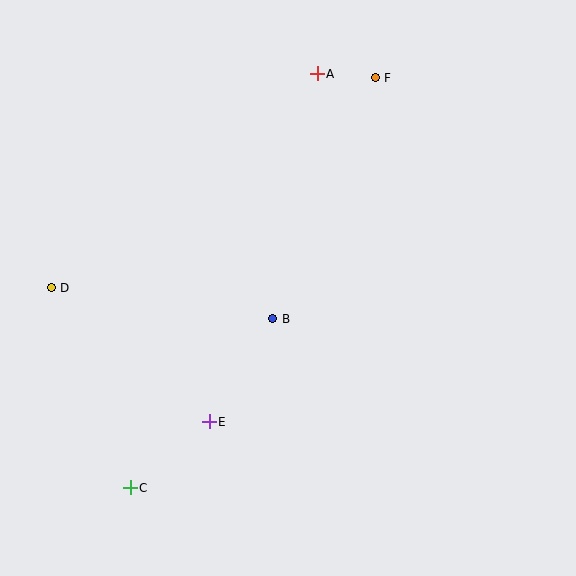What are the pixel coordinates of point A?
Point A is at (317, 74).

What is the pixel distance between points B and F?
The distance between B and F is 262 pixels.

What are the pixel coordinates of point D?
Point D is at (51, 288).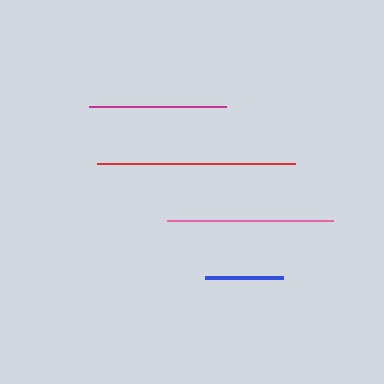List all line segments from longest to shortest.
From longest to shortest: red, pink, magenta, blue.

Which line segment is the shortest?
The blue line is the shortest at approximately 78 pixels.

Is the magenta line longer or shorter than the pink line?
The pink line is longer than the magenta line.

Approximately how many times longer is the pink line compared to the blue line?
The pink line is approximately 2.1 times the length of the blue line.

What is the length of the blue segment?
The blue segment is approximately 78 pixels long.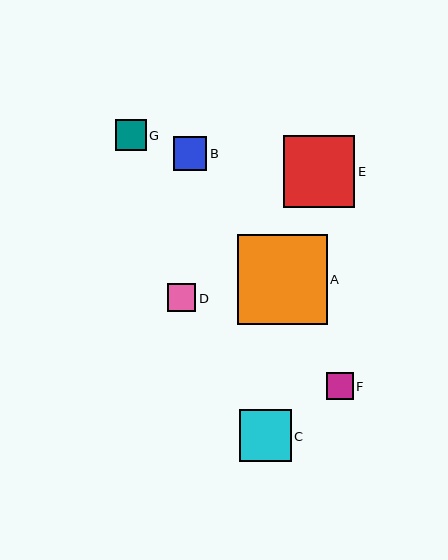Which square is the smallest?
Square F is the smallest with a size of approximately 27 pixels.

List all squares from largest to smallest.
From largest to smallest: A, E, C, B, G, D, F.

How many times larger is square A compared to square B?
Square A is approximately 2.7 times the size of square B.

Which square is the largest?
Square A is the largest with a size of approximately 90 pixels.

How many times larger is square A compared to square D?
Square A is approximately 3.2 times the size of square D.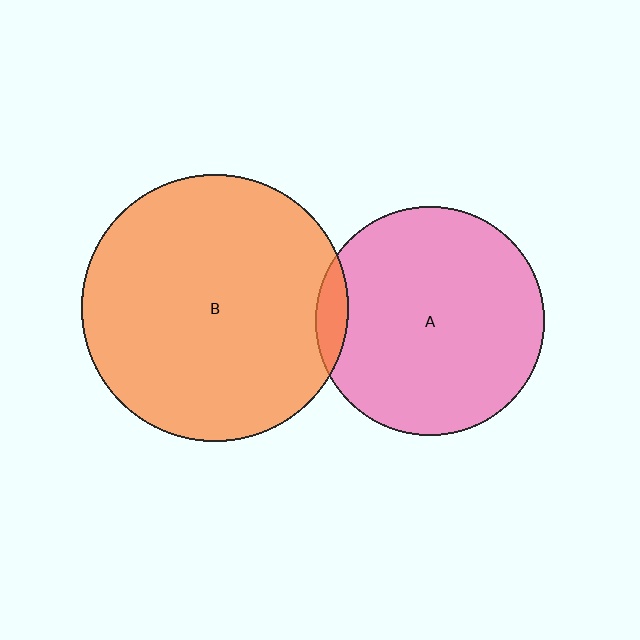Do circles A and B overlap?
Yes.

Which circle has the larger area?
Circle B (orange).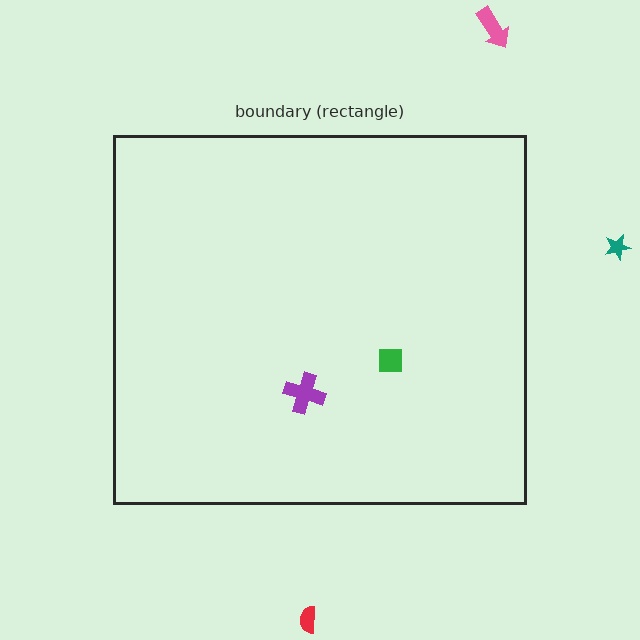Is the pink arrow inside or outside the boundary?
Outside.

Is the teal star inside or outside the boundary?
Outside.